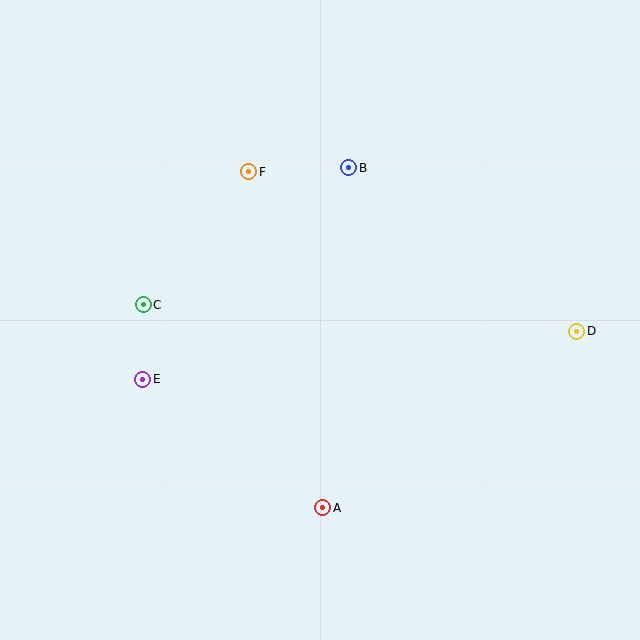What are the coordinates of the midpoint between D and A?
The midpoint between D and A is at (450, 419).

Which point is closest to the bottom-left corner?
Point E is closest to the bottom-left corner.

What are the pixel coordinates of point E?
Point E is at (143, 379).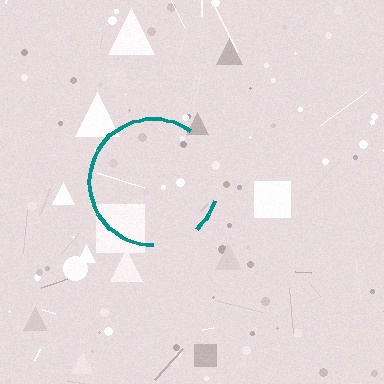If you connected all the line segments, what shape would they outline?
They would outline a circle.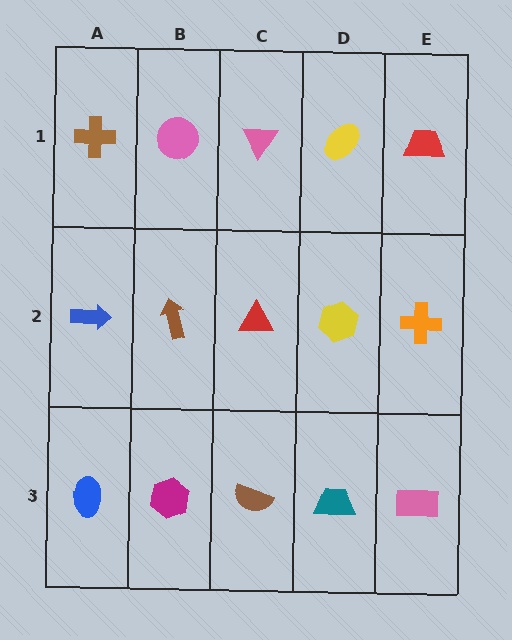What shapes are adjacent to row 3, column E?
An orange cross (row 2, column E), a teal trapezoid (row 3, column D).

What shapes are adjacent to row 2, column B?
A pink circle (row 1, column B), a magenta hexagon (row 3, column B), a blue arrow (row 2, column A), a red triangle (row 2, column C).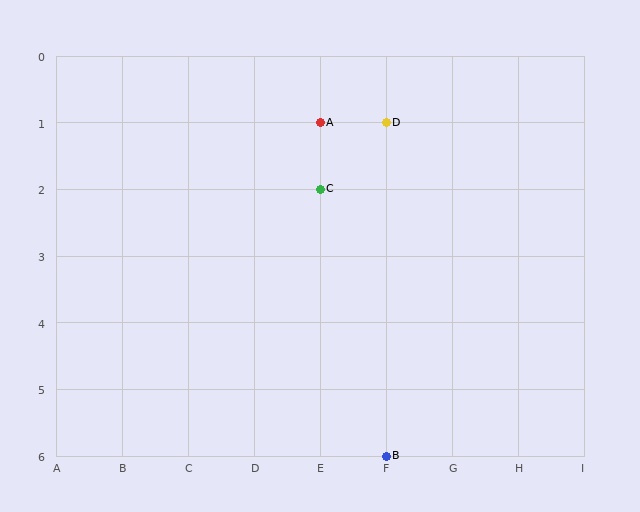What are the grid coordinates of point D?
Point D is at grid coordinates (F, 1).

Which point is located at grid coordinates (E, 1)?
Point A is at (E, 1).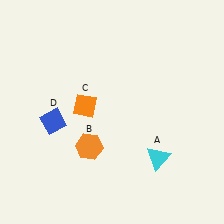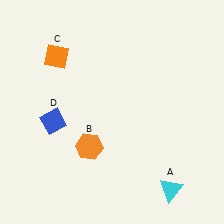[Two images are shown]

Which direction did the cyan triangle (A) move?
The cyan triangle (A) moved down.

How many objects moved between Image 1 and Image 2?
2 objects moved between the two images.